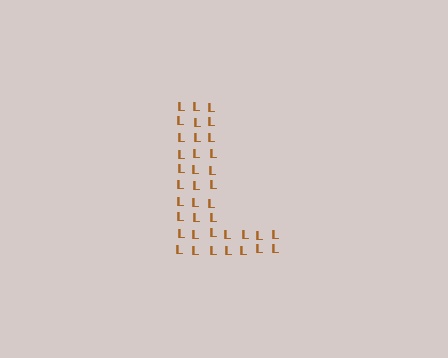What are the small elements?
The small elements are letter L's.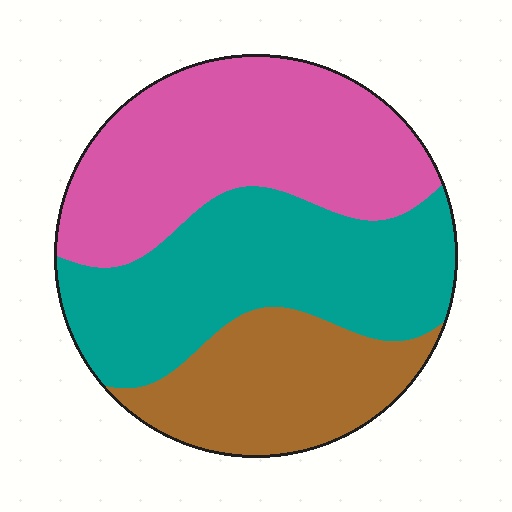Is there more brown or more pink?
Pink.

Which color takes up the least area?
Brown, at roughly 25%.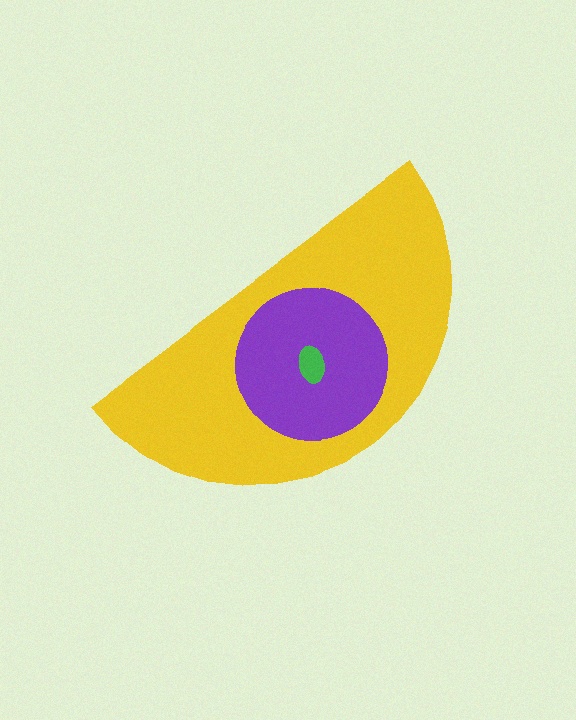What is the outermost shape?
The yellow semicircle.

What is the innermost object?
The green ellipse.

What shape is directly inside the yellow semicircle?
The purple circle.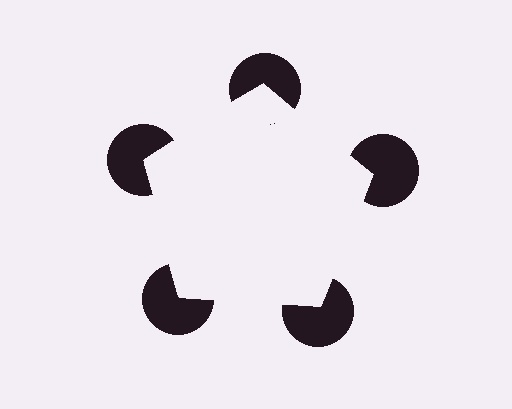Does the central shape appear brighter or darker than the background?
It typically appears slightly brighter than the background, even though no actual brightness change is drawn.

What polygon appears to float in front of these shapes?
An illusory pentagon — its edges are inferred from the aligned wedge cuts in the pac-man discs, not physically drawn.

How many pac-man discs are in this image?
There are 5 — one at each vertex of the illusory pentagon.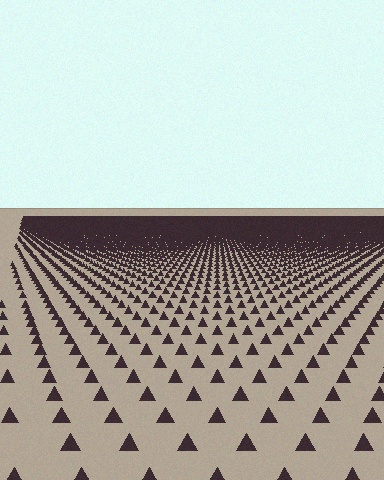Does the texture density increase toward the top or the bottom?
Density increases toward the top.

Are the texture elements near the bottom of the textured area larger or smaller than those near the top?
Larger. Near the bottom, elements are closer to the viewer and appear at a bigger on-screen size.